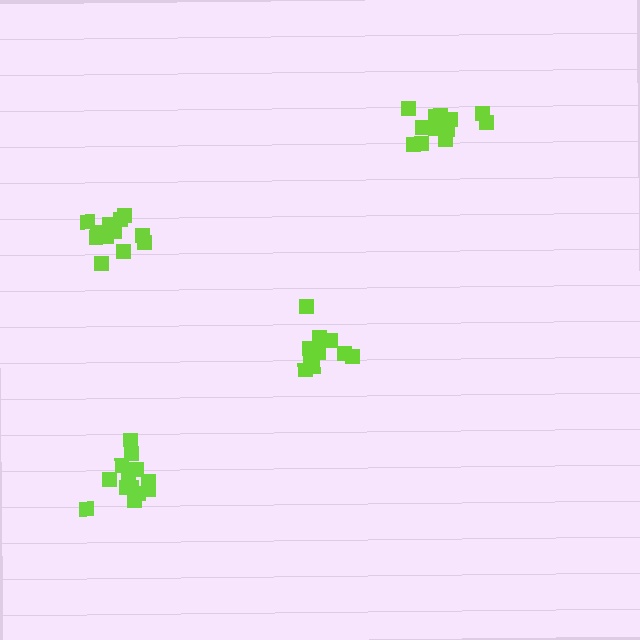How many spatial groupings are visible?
There are 4 spatial groupings.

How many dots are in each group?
Group 1: 10 dots, Group 2: 12 dots, Group 3: 12 dots, Group 4: 13 dots (47 total).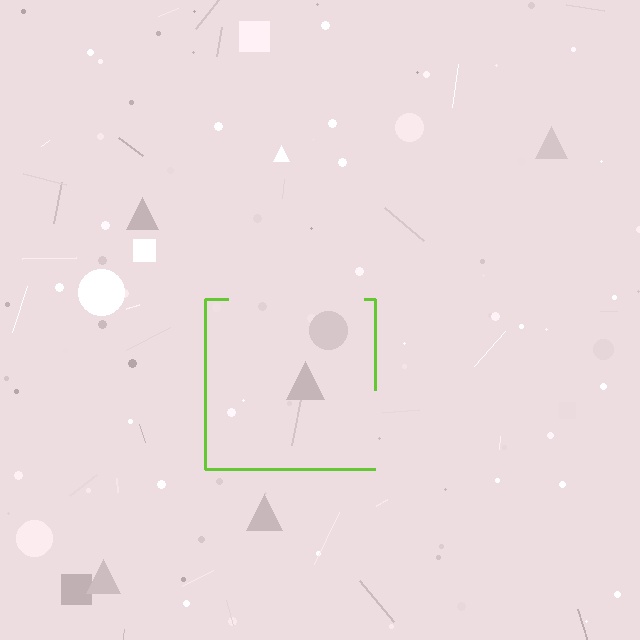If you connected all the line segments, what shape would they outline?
They would outline a square.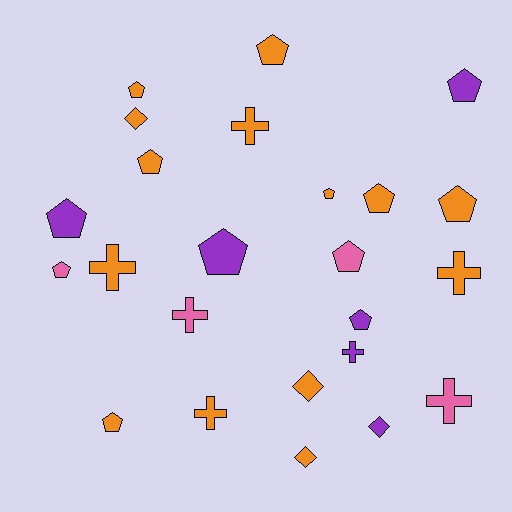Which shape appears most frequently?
Pentagon, with 13 objects.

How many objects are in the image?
There are 24 objects.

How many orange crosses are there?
There are 4 orange crosses.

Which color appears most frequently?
Orange, with 14 objects.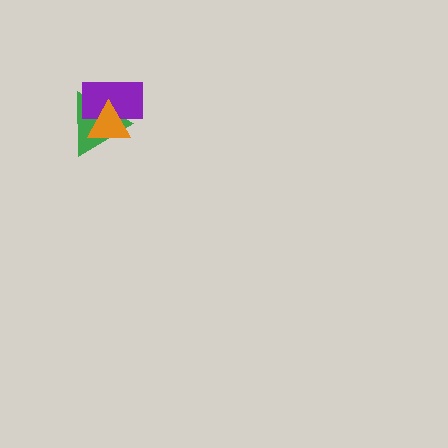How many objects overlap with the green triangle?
2 objects overlap with the green triangle.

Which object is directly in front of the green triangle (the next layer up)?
The purple rectangle is directly in front of the green triangle.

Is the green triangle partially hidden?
Yes, it is partially covered by another shape.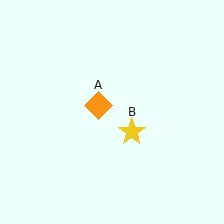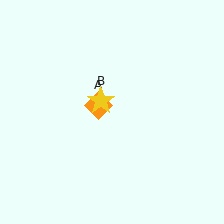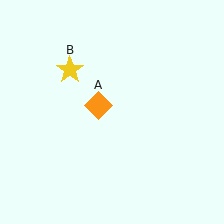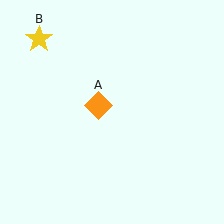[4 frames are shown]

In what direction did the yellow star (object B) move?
The yellow star (object B) moved up and to the left.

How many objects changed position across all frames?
1 object changed position: yellow star (object B).